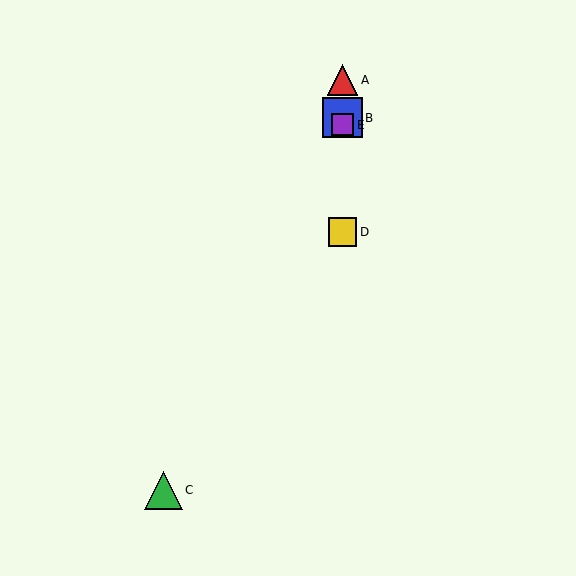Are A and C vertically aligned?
No, A is at x≈342 and C is at x≈163.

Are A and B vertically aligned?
Yes, both are at x≈342.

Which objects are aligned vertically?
Objects A, B, D, E are aligned vertically.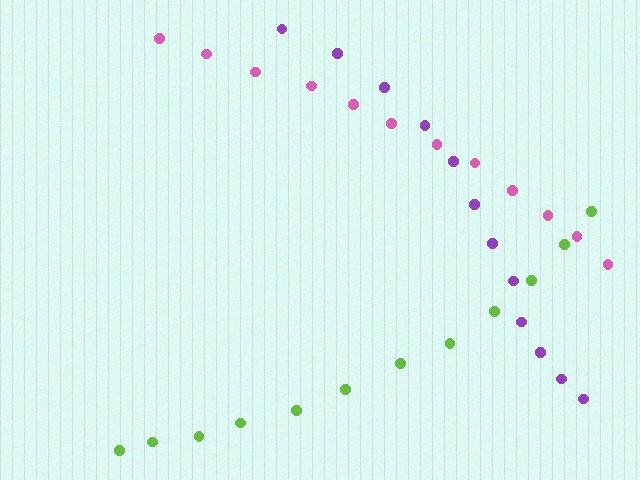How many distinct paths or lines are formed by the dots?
There are 3 distinct paths.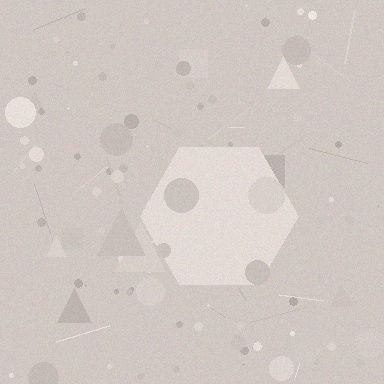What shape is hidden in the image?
A hexagon is hidden in the image.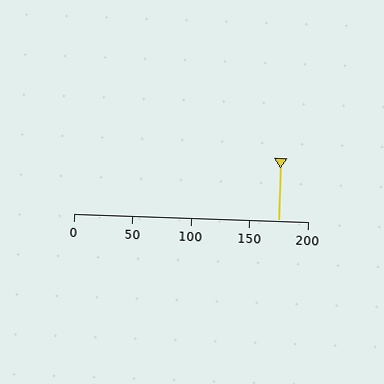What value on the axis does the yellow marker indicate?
The marker indicates approximately 175.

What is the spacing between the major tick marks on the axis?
The major ticks are spaced 50 apart.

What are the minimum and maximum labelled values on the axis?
The axis runs from 0 to 200.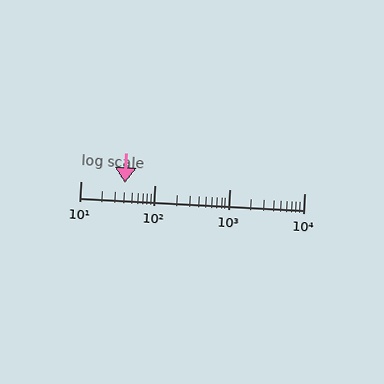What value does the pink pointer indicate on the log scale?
The pointer indicates approximately 40.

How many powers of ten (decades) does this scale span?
The scale spans 3 decades, from 10 to 10000.